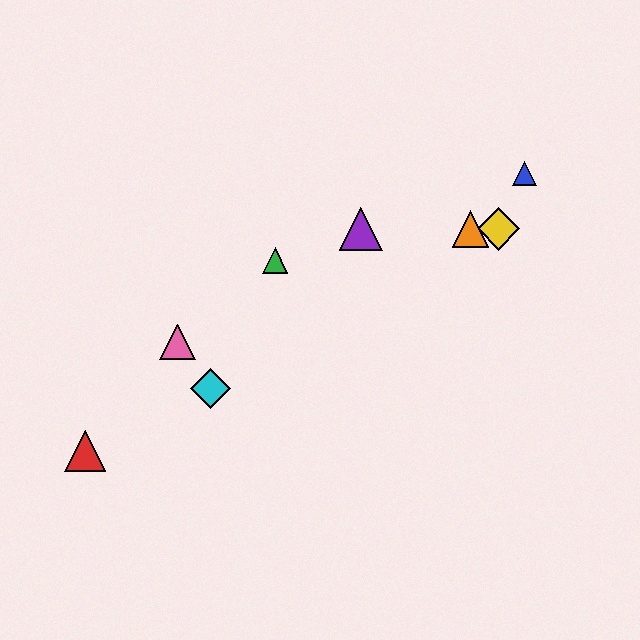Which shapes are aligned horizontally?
The yellow diamond, the purple triangle, the orange triangle are aligned horizontally.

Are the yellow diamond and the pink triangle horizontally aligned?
No, the yellow diamond is at y≈229 and the pink triangle is at y≈342.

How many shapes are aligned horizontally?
3 shapes (the yellow diamond, the purple triangle, the orange triangle) are aligned horizontally.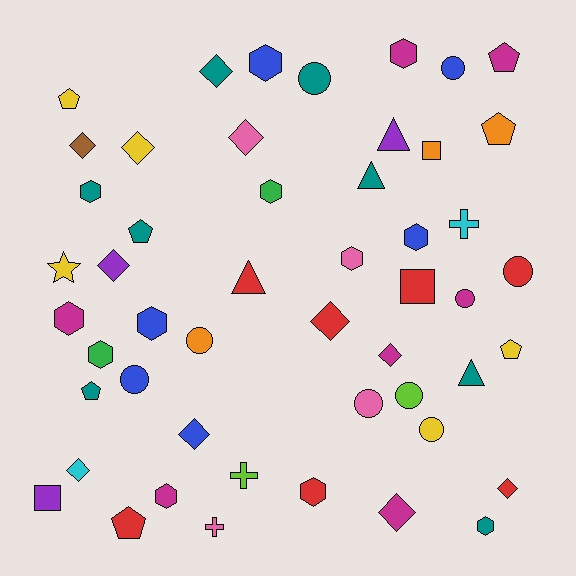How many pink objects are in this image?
There are 4 pink objects.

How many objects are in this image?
There are 50 objects.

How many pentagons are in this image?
There are 7 pentagons.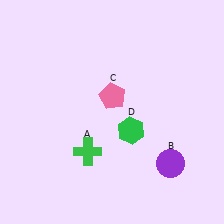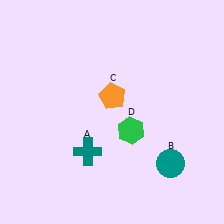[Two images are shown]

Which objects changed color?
A changed from green to teal. B changed from purple to teal. C changed from pink to orange.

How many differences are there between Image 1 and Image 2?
There are 3 differences between the two images.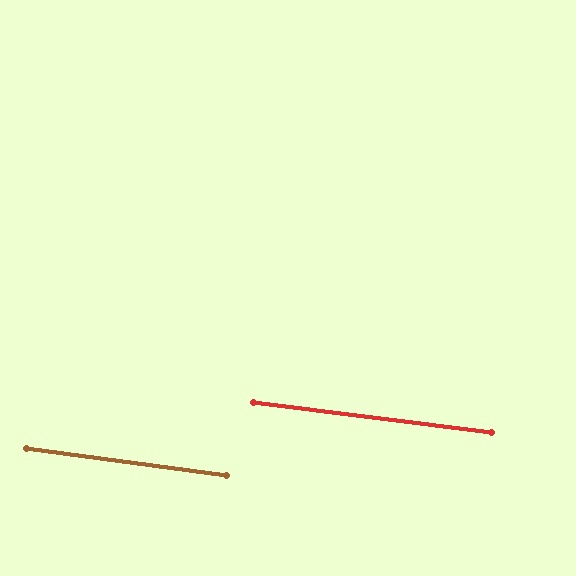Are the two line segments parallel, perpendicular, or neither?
Parallel — their directions differ by only 0.6°.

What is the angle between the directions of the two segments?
Approximately 1 degree.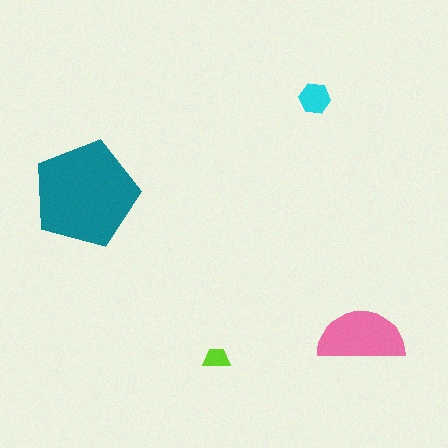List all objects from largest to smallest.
The teal pentagon, the pink semicircle, the cyan hexagon, the lime trapezoid.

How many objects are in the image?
There are 4 objects in the image.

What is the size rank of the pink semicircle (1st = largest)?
2nd.